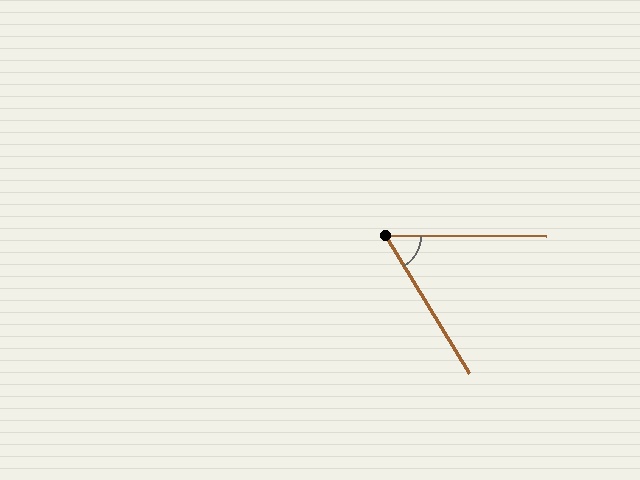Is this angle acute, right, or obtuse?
It is acute.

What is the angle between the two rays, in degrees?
Approximately 58 degrees.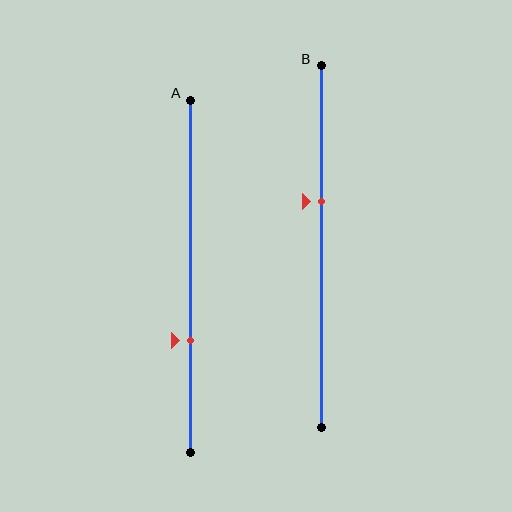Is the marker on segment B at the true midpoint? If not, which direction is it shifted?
No, the marker on segment B is shifted upward by about 12% of the segment length.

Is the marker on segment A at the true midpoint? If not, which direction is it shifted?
No, the marker on segment A is shifted downward by about 18% of the segment length.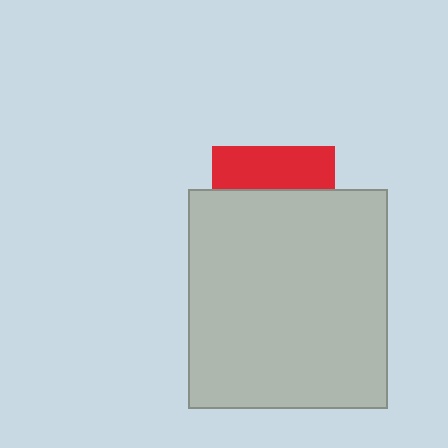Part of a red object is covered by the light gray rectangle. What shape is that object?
It is a square.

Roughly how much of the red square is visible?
A small part of it is visible (roughly 35%).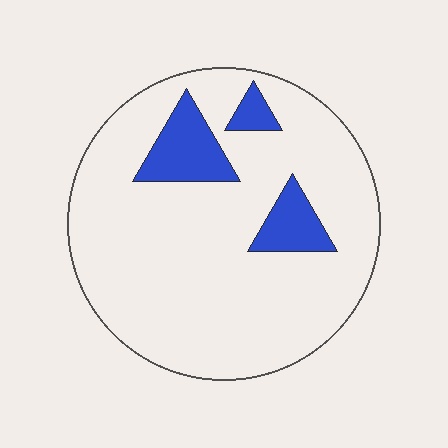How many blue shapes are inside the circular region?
3.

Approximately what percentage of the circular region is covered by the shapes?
Approximately 15%.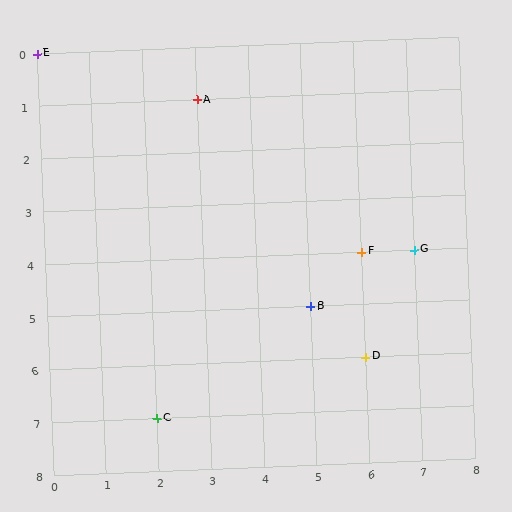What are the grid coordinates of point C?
Point C is at grid coordinates (2, 7).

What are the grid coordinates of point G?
Point G is at grid coordinates (7, 4).